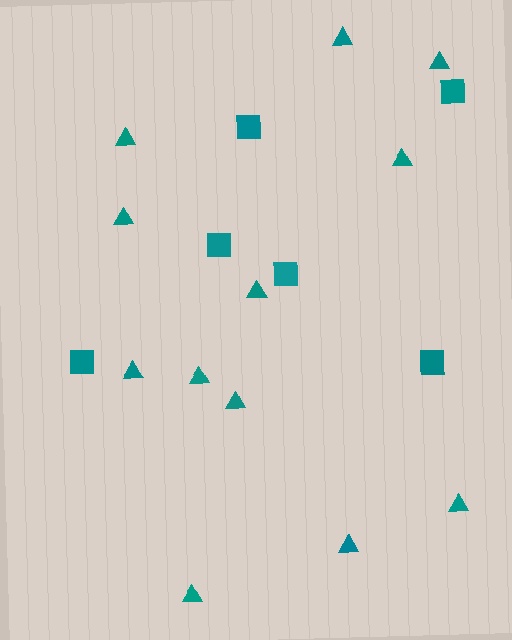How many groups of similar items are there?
There are 2 groups: one group of triangles (12) and one group of squares (6).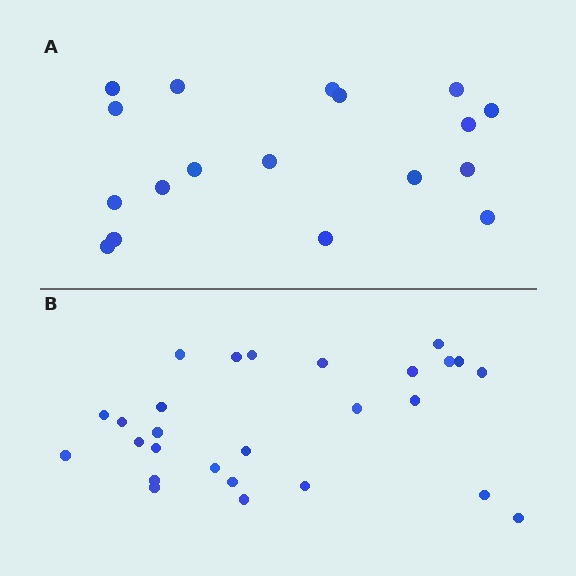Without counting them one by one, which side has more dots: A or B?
Region B (the bottom region) has more dots.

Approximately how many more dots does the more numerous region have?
Region B has roughly 8 or so more dots than region A.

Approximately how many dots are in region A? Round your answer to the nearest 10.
About 20 dots. (The exact count is 18, which rounds to 20.)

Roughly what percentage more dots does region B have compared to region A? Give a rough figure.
About 50% more.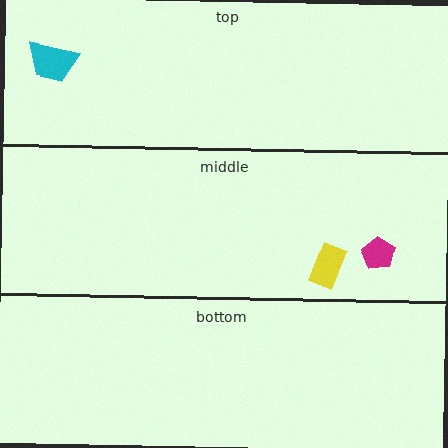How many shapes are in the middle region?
2.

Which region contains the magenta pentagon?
The middle region.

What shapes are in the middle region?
The yellow rectangle, the magenta pentagon.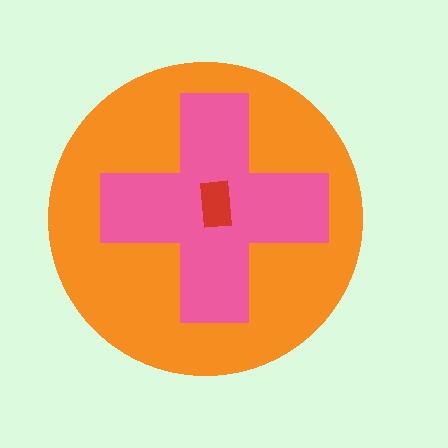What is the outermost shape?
The orange circle.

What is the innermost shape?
The red rectangle.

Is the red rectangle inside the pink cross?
Yes.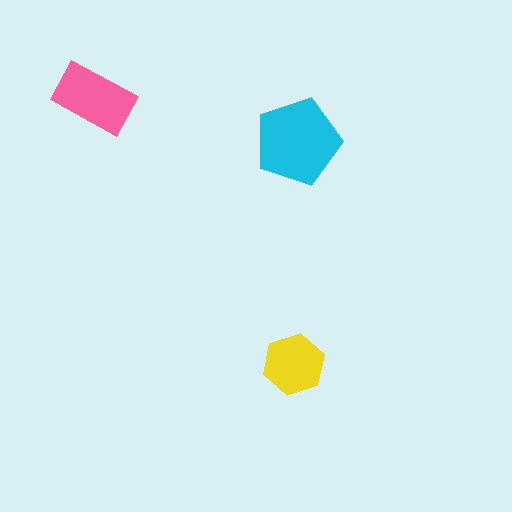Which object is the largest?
The cyan pentagon.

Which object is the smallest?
The yellow hexagon.